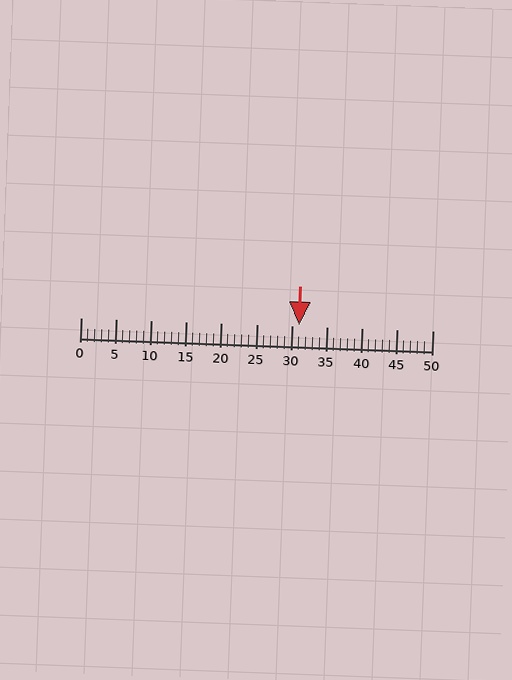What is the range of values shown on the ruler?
The ruler shows values from 0 to 50.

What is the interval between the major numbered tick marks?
The major tick marks are spaced 5 units apart.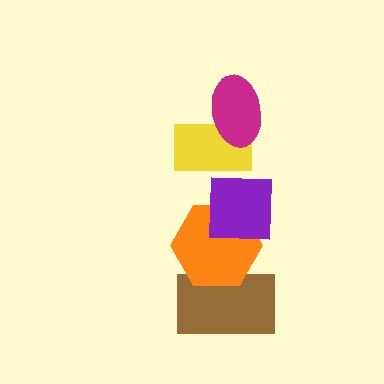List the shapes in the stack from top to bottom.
From top to bottom: the magenta ellipse, the yellow rectangle, the purple square, the orange hexagon, the brown rectangle.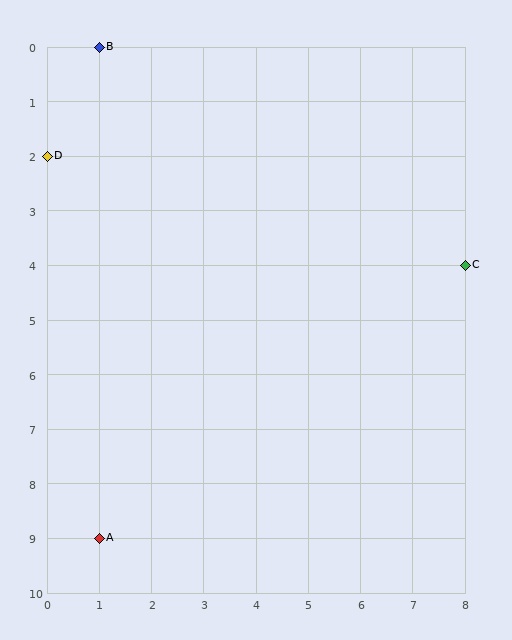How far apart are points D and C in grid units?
Points D and C are 8 columns and 2 rows apart (about 8.2 grid units diagonally).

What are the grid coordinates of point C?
Point C is at grid coordinates (8, 4).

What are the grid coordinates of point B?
Point B is at grid coordinates (1, 0).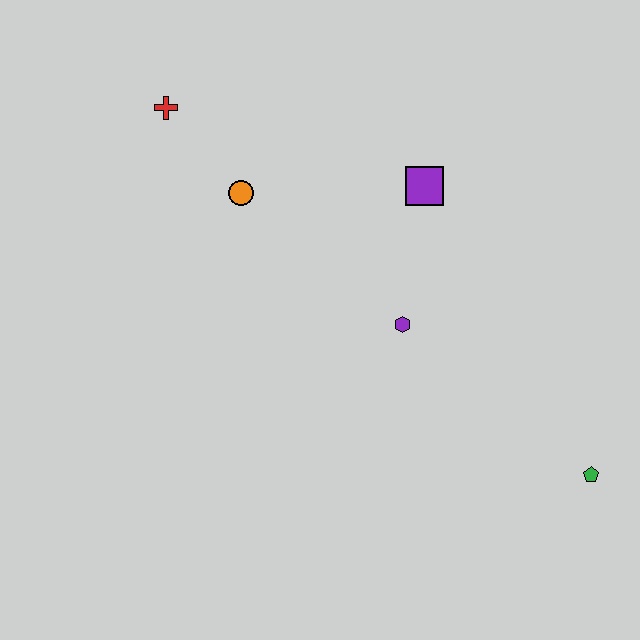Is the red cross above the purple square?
Yes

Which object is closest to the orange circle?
The red cross is closest to the orange circle.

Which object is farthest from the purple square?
The green pentagon is farthest from the purple square.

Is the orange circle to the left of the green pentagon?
Yes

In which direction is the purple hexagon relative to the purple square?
The purple hexagon is below the purple square.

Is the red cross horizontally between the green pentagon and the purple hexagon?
No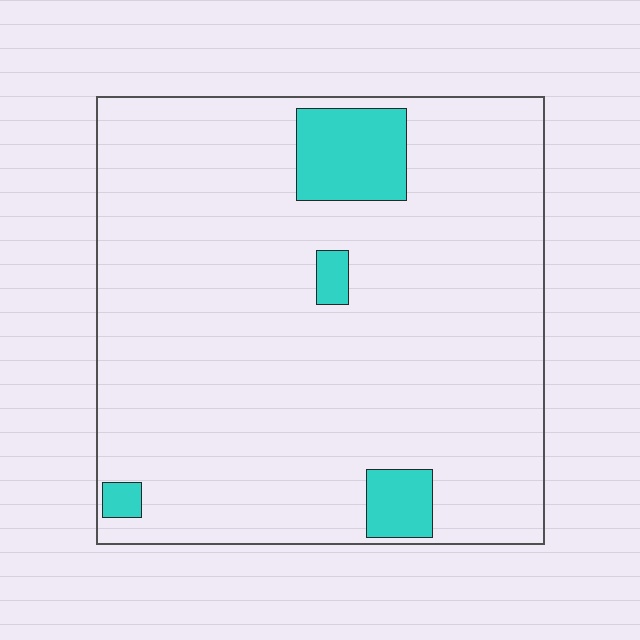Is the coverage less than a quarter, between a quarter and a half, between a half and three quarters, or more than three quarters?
Less than a quarter.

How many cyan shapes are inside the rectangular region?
4.